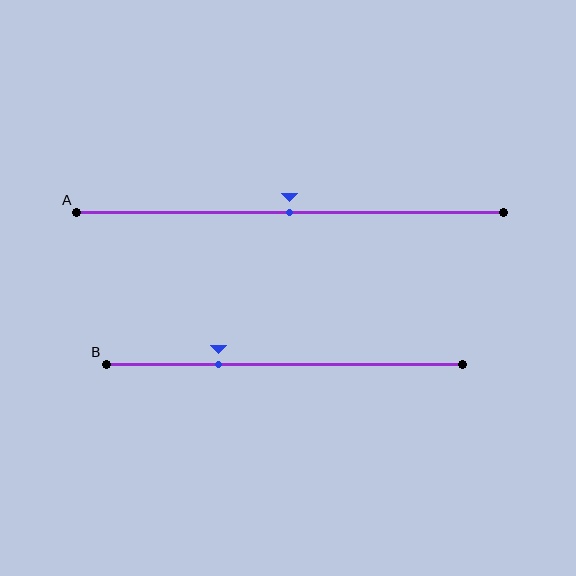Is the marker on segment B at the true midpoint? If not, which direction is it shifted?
No, the marker on segment B is shifted to the left by about 19% of the segment length.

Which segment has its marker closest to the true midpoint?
Segment A has its marker closest to the true midpoint.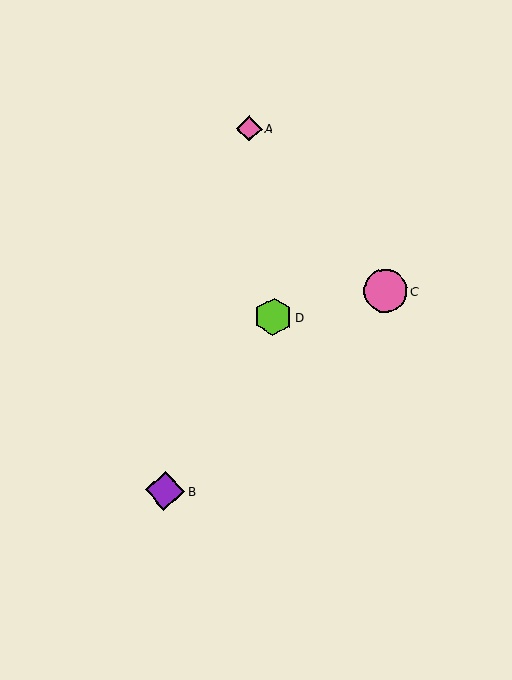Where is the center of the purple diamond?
The center of the purple diamond is at (165, 491).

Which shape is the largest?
The pink circle (labeled C) is the largest.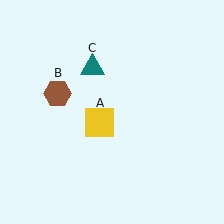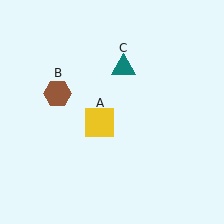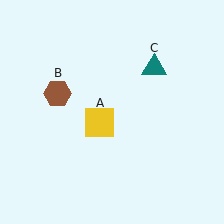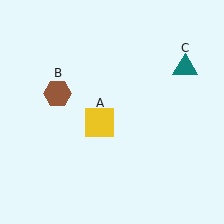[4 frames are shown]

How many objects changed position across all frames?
1 object changed position: teal triangle (object C).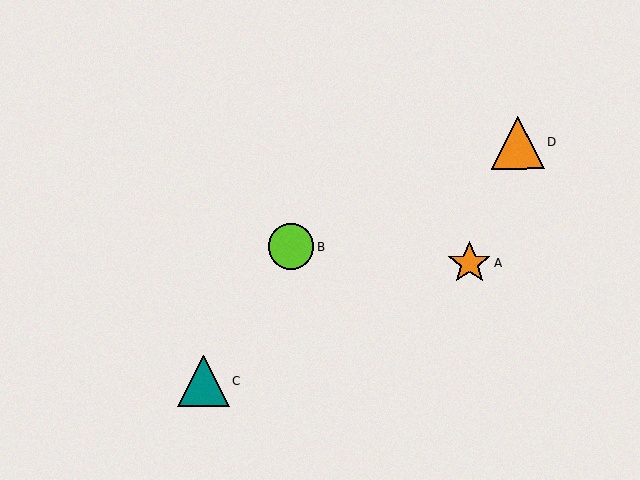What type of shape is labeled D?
Shape D is an orange triangle.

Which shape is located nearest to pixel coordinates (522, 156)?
The orange triangle (labeled D) at (518, 142) is nearest to that location.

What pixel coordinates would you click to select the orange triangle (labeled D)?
Click at (518, 142) to select the orange triangle D.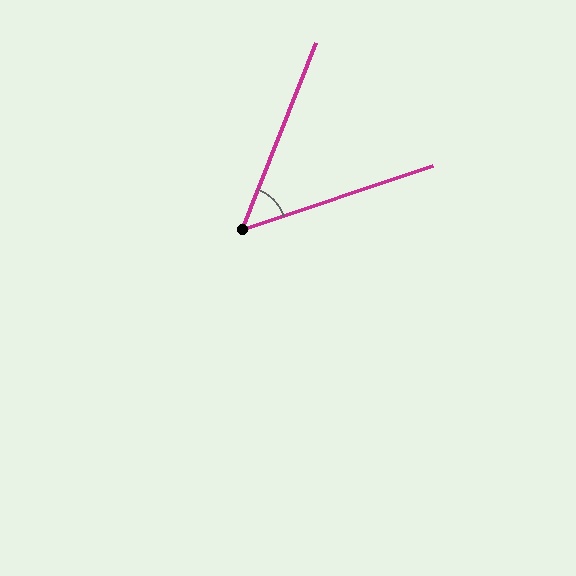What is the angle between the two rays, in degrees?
Approximately 50 degrees.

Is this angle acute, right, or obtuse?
It is acute.